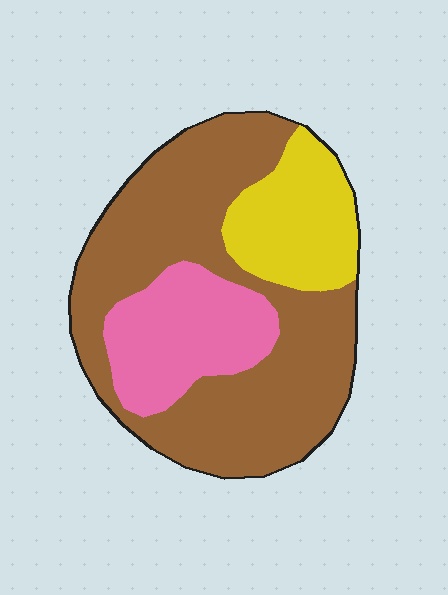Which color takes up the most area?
Brown, at roughly 60%.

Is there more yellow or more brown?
Brown.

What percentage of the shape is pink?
Pink takes up less than a quarter of the shape.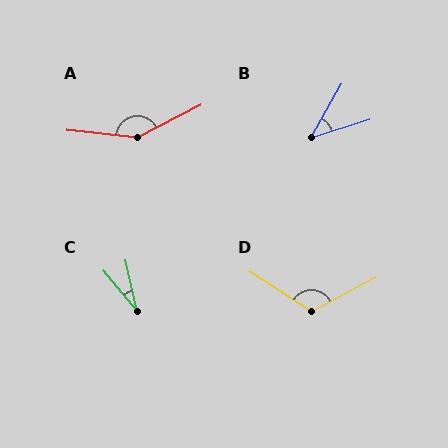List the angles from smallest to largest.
C (26°), B (43°), D (119°), A (147°).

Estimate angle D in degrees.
Approximately 119 degrees.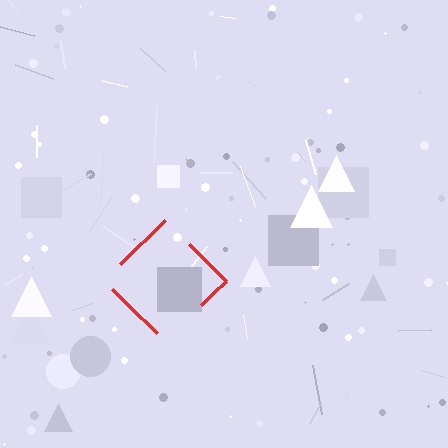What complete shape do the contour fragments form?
The contour fragments form a diamond.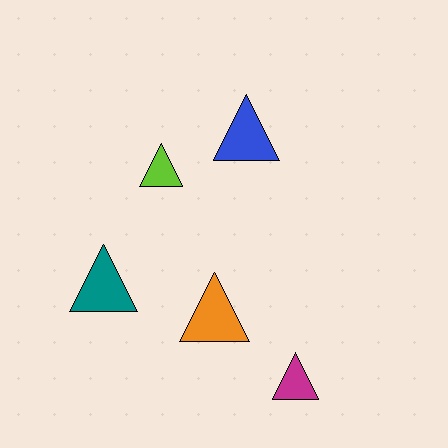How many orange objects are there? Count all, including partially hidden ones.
There is 1 orange object.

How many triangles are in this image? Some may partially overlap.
There are 5 triangles.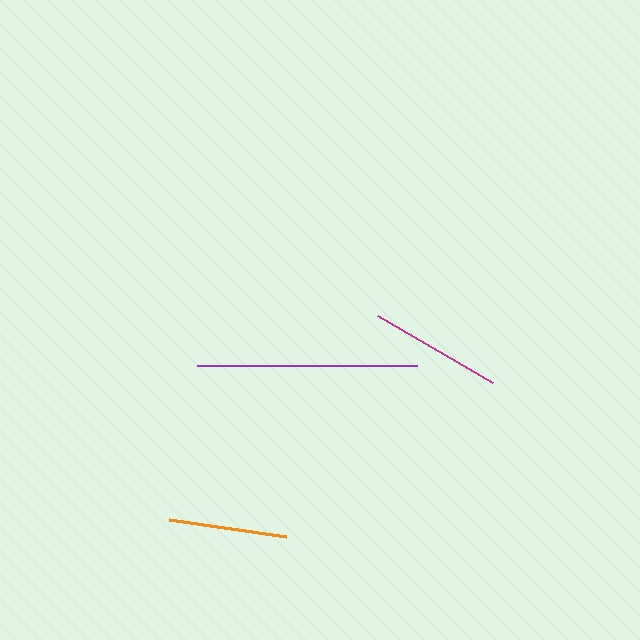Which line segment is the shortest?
The orange line is the shortest at approximately 118 pixels.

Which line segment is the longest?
The purple line is the longest at approximately 219 pixels.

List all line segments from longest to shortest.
From longest to shortest: purple, magenta, orange.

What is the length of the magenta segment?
The magenta segment is approximately 133 pixels long.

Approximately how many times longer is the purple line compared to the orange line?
The purple line is approximately 1.9 times the length of the orange line.